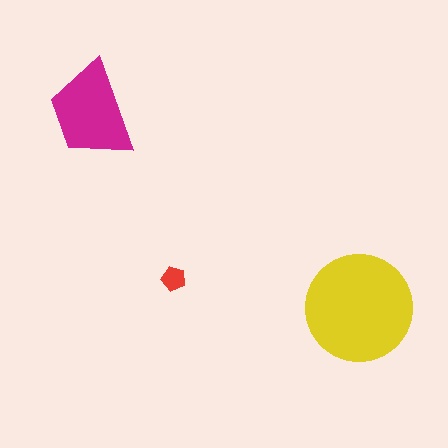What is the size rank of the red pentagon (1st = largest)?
3rd.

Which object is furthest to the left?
The magenta trapezoid is leftmost.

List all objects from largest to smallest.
The yellow circle, the magenta trapezoid, the red pentagon.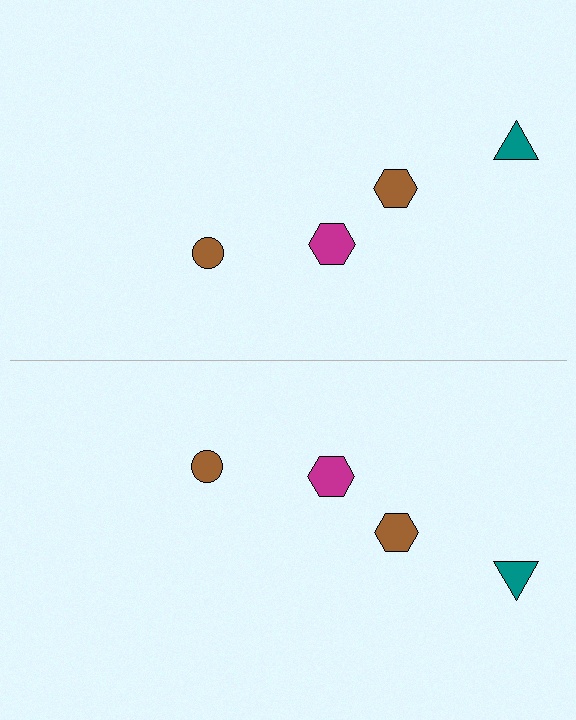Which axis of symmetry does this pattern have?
The pattern has a horizontal axis of symmetry running through the center of the image.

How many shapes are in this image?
There are 8 shapes in this image.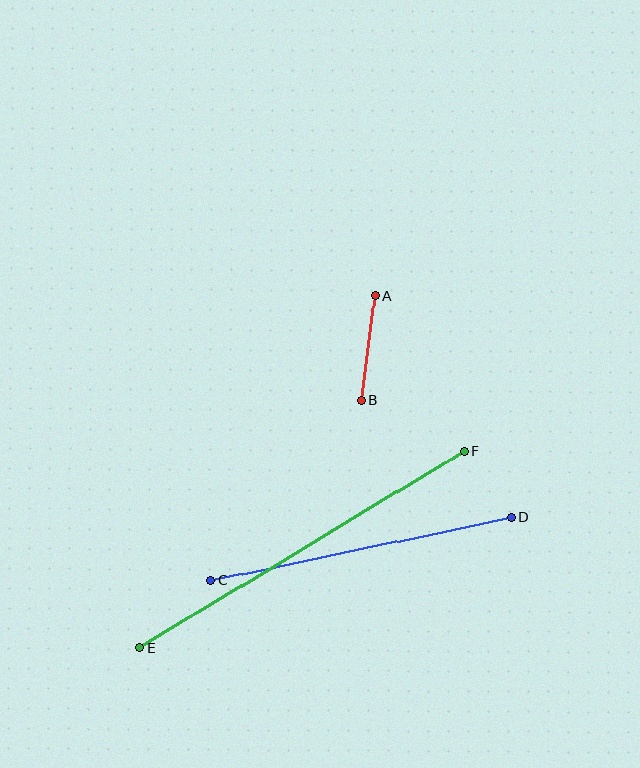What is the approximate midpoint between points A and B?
The midpoint is at approximately (368, 348) pixels.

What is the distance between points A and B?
The distance is approximately 105 pixels.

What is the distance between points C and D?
The distance is approximately 307 pixels.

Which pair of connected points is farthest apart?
Points E and F are farthest apart.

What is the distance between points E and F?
The distance is approximately 379 pixels.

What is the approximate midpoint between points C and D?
The midpoint is at approximately (361, 549) pixels.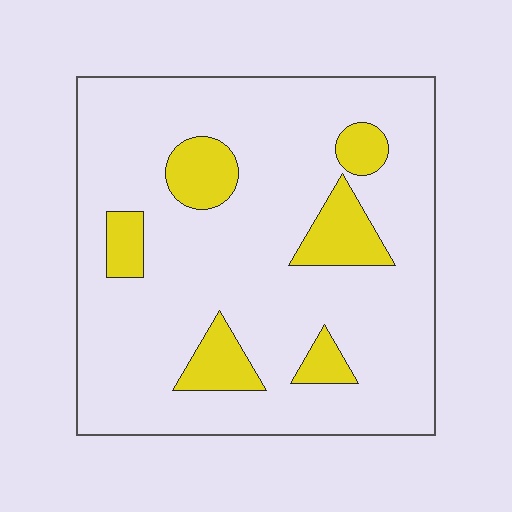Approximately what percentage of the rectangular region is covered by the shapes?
Approximately 15%.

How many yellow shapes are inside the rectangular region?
6.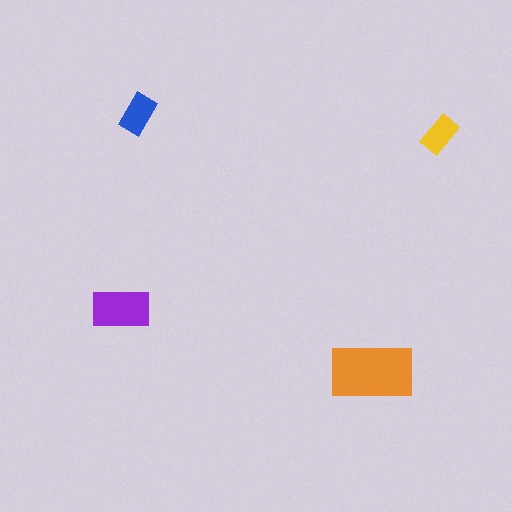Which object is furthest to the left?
The purple rectangle is leftmost.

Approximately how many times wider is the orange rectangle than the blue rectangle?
About 2 times wider.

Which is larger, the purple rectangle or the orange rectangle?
The orange one.